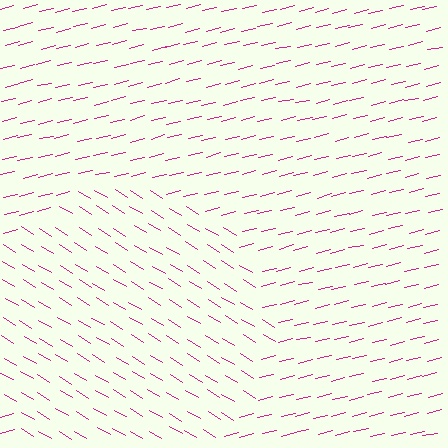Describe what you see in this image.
The image is filled with small magenta line segments. A circle region in the image has lines oriented differently from the surrounding lines, creating a visible texture boundary.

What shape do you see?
I see a circle.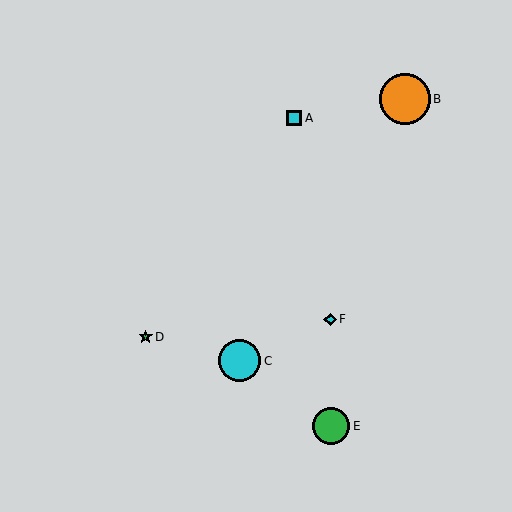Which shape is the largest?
The orange circle (labeled B) is the largest.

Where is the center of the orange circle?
The center of the orange circle is at (405, 99).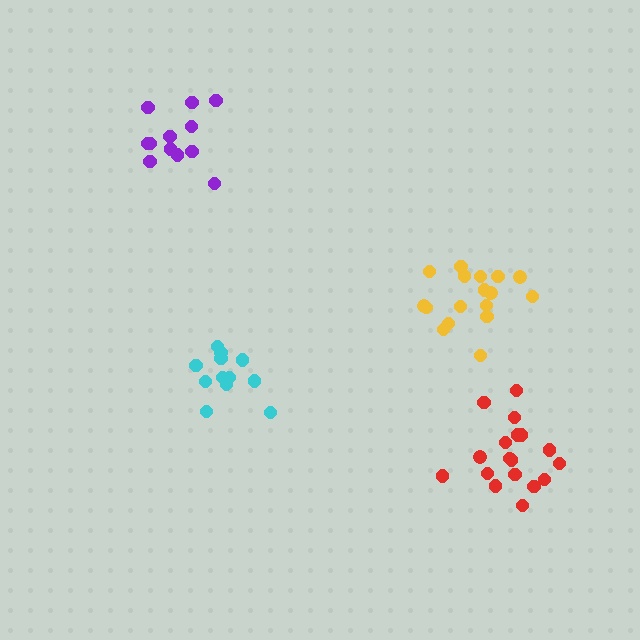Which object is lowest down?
The red cluster is bottommost.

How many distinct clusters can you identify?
There are 4 distinct clusters.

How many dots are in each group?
Group 1: 17 dots, Group 2: 12 dots, Group 3: 12 dots, Group 4: 18 dots (59 total).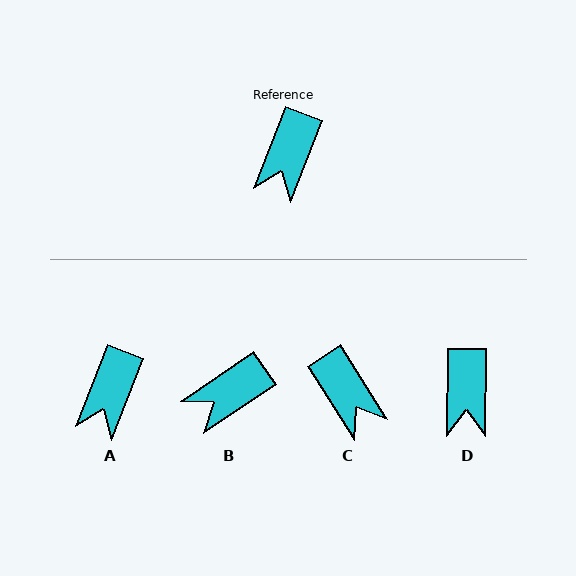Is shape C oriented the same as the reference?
No, it is off by about 54 degrees.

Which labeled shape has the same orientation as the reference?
A.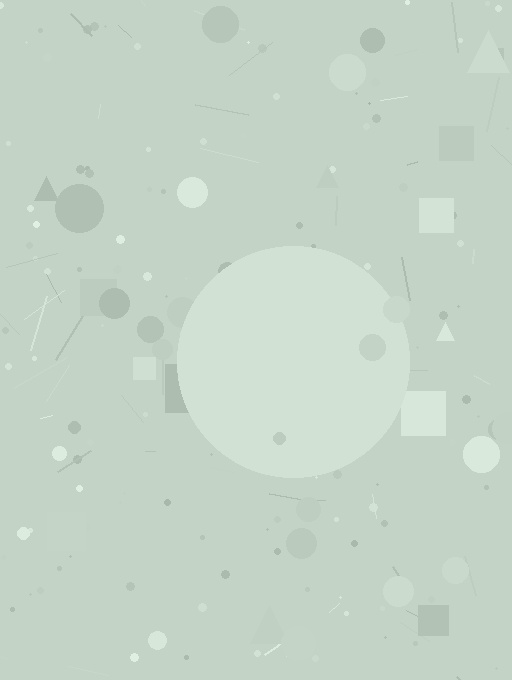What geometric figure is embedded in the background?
A circle is embedded in the background.